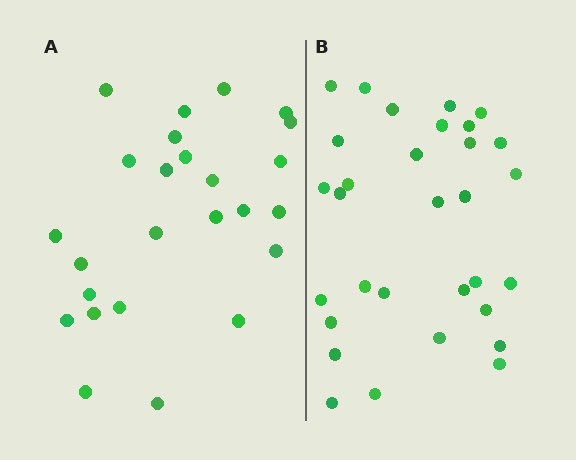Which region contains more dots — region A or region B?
Region B (the right region) has more dots.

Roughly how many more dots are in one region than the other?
Region B has about 6 more dots than region A.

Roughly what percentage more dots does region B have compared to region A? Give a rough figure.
About 25% more.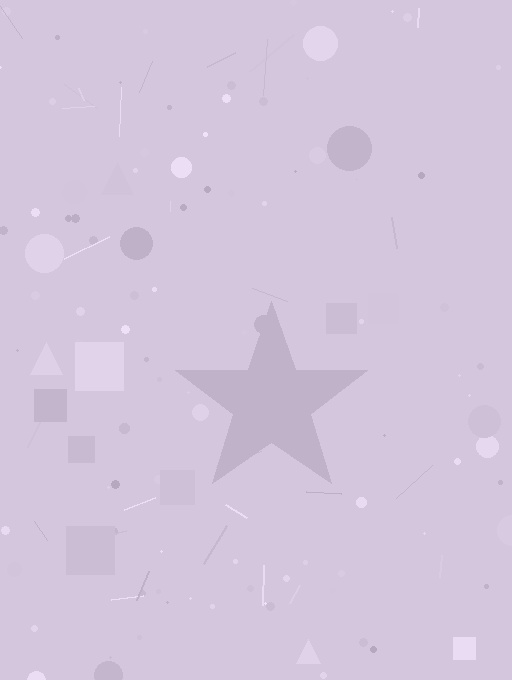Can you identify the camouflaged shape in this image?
The camouflaged shape is a star.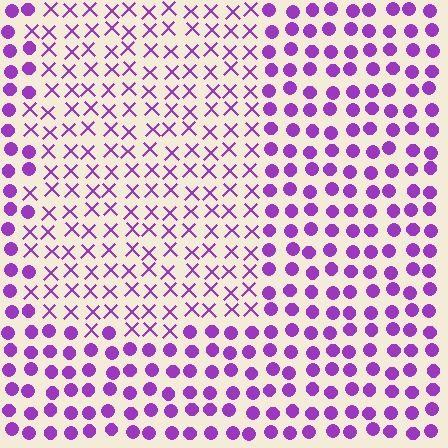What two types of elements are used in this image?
The image uses X marks inside the rectangle region and circles outside it.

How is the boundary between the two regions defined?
The boundary is defined by a change in element shape: X marks inside vs. circles outside. All elements share the same color and spacing.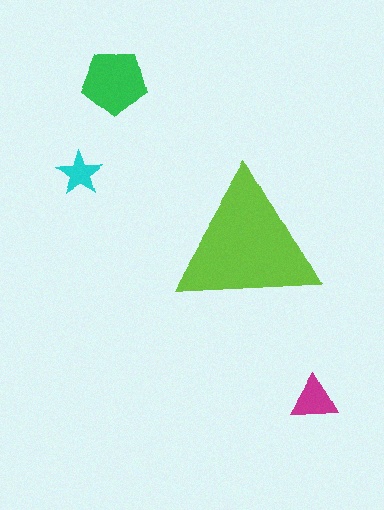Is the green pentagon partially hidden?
No, the green pentagon is fully visible.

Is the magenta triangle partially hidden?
No, the magenta triangle is fully visible.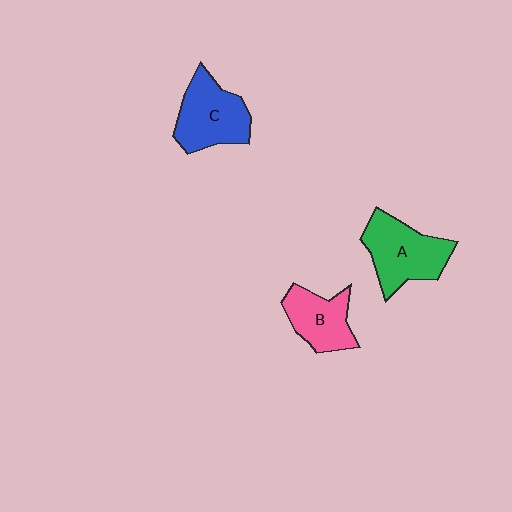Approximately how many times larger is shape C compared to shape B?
Approximately 1.3 times.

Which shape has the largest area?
Shape A (green).